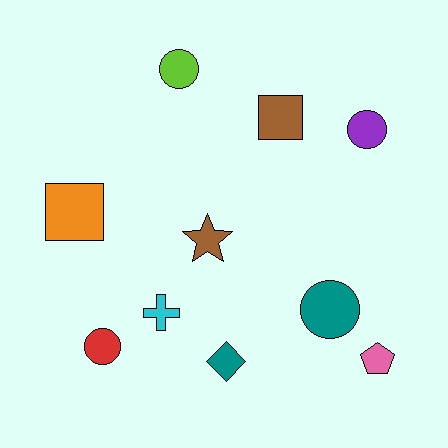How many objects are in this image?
There are 10 objects.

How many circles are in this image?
There are 4 circles.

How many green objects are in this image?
There are no green objects.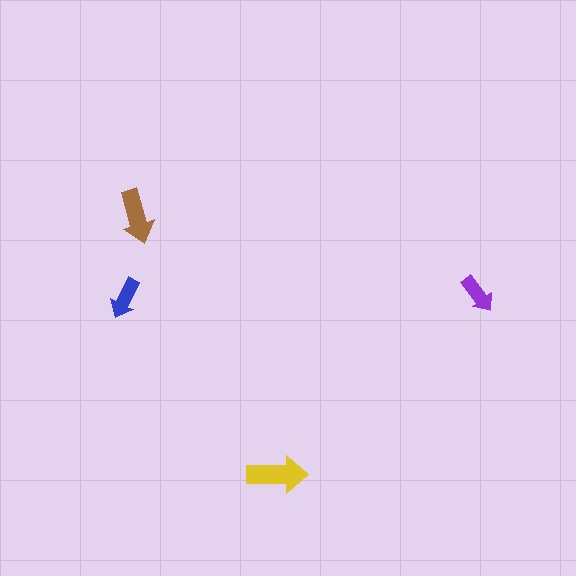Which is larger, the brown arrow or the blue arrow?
The brown one.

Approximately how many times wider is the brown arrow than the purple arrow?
About 1.5 times wider.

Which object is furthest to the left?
The blue arrow is leftmost.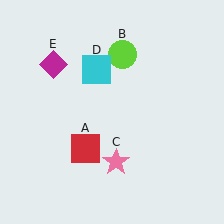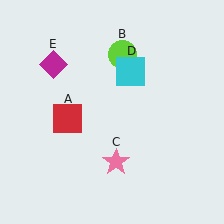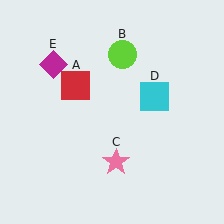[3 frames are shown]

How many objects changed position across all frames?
2 objects changed position: red square (object A), cyan square (object D).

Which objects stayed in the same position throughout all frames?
Lime circle (object B) and pink star (object C) and magenta diamond (object E) remained stationary.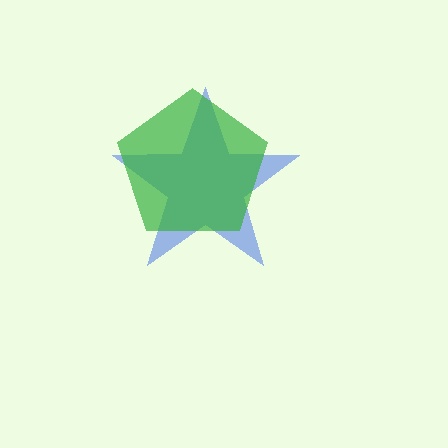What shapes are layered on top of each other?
The layered shapes are: a blue star, a green pentagon.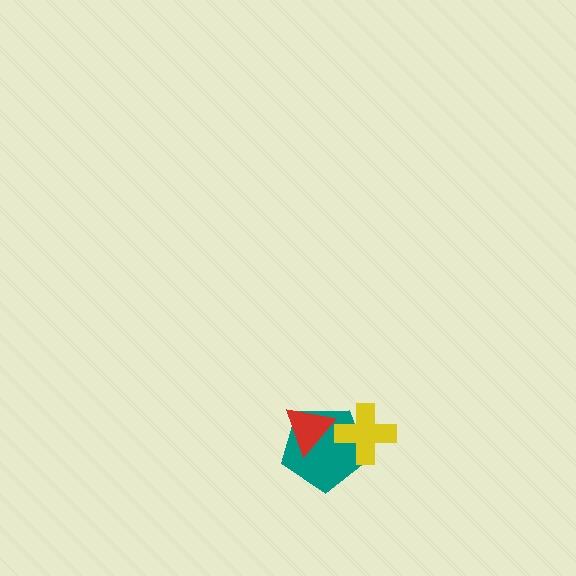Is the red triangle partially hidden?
No, no other shape covers it.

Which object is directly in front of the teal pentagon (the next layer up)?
The yellow cross is directly in front of the teal pentagon.